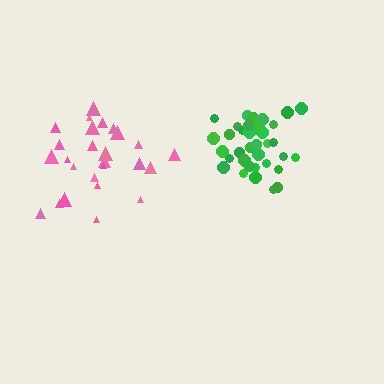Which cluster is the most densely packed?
Green.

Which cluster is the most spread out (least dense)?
Pink.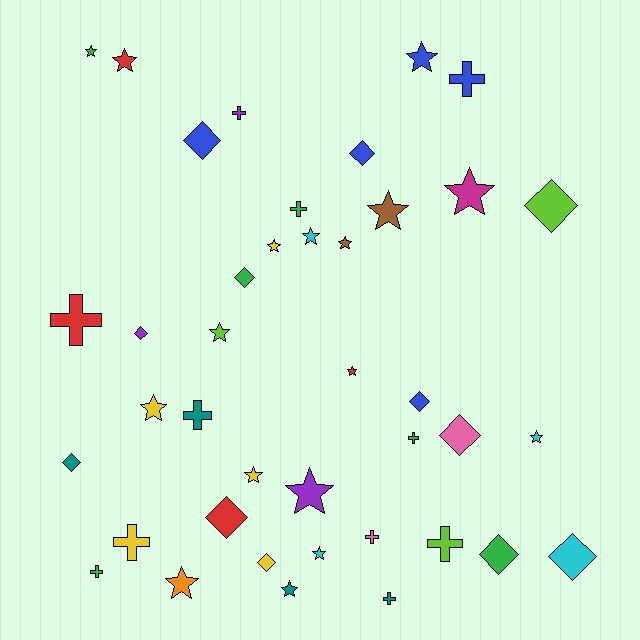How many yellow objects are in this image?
There are 5 yellow objects.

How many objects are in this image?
There are 40 objects.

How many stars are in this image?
There are 17 stars.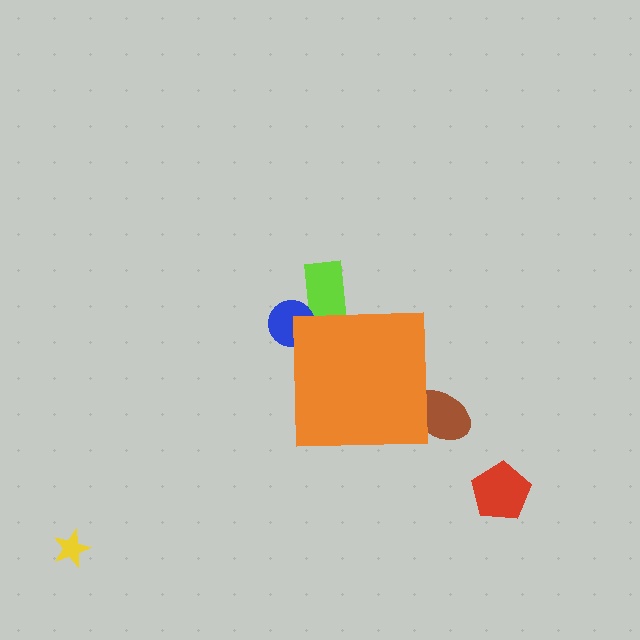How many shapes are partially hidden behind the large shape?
3 shapes are partially hidden.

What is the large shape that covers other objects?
An orange square.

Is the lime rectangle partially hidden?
Yes, the lime rectangle is partially hidden behind the orange square.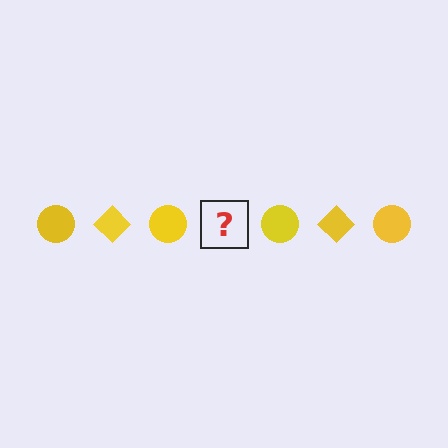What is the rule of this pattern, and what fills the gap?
The rule is that the pattern cycles through circle, diamond shapes in yellow. The gap should be filled with a yellow diamond.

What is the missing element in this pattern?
The missing element is a yellow diamond.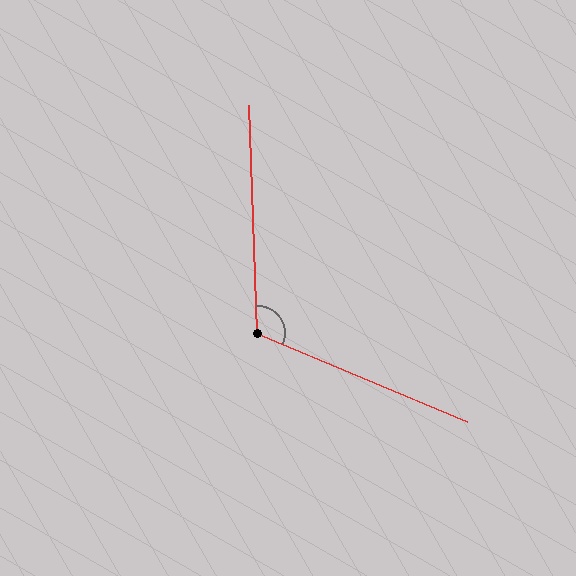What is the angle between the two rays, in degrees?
Approximately 115 degrees.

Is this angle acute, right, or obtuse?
It is obtuse.